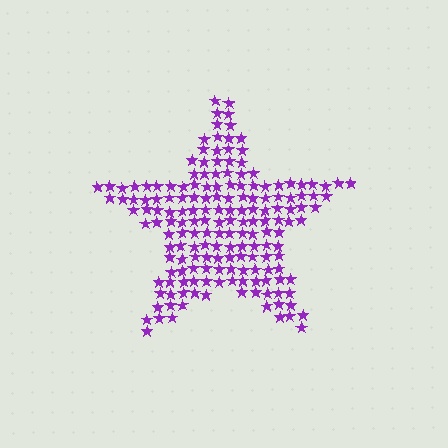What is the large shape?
The large shape is a star.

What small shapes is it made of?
It is made of small stars.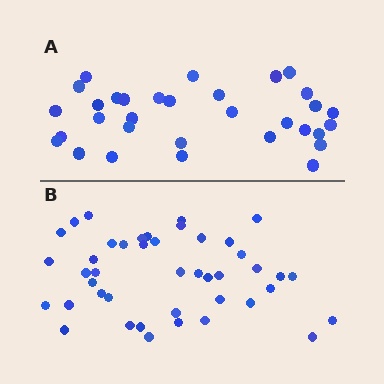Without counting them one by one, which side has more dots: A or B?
Region B (the bottom region) has more dots.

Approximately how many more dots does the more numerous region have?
Region B has roughly 12 or so more dots than region A.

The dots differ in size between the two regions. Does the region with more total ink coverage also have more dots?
No. Region A has more total ink coverage because its dots are larger, but region B actually contains more individual dots. Total area can be misleading — the number of items is what matters here.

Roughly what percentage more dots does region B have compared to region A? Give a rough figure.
About 35% more.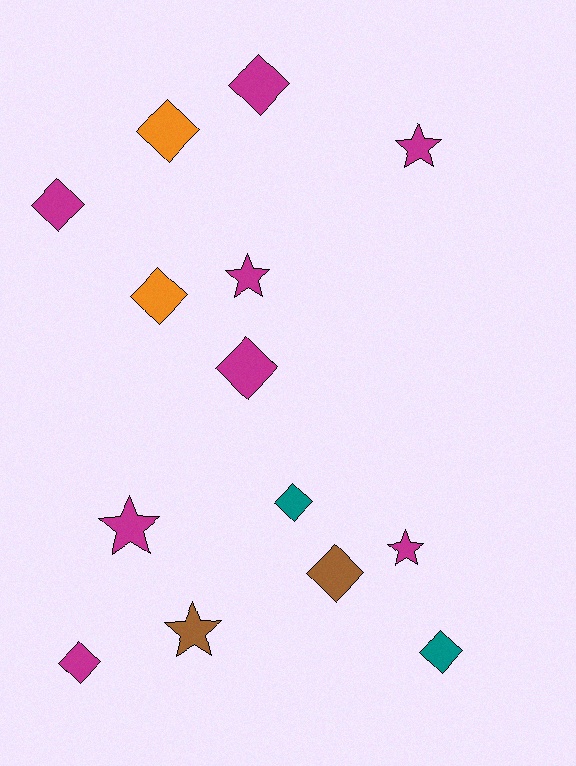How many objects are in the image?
There are 14 objects.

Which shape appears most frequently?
Diamond, with 9 objects.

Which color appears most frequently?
Magenta, with 8 objects.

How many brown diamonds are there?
There is 1 brown diamond.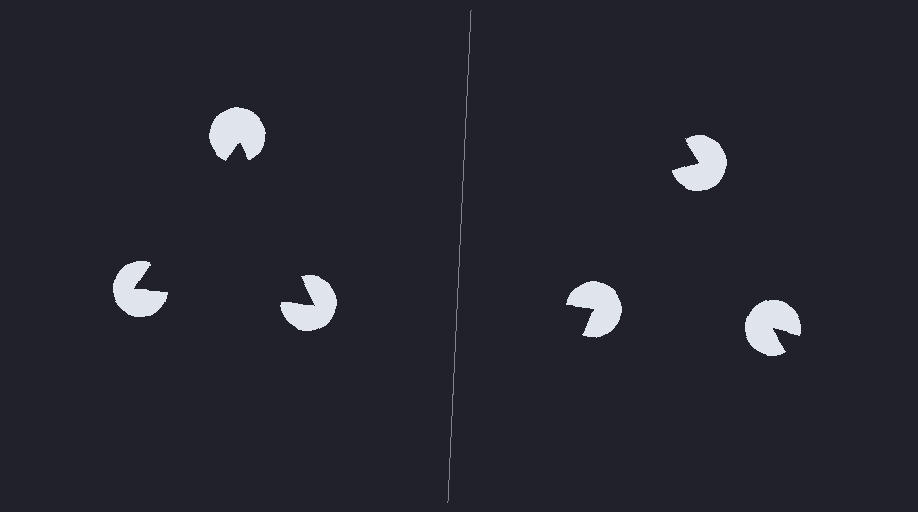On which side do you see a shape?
An illusory triangle appears on the left side. On the right side the wedge cuts are rotated, so no coherent shape forms.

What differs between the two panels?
The pac-man discs are positioned identically on both sides; only the wedge orientations differ. On the left they align to a triangle; on the right they are misaligned.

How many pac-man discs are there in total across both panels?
6 — 3 on each side.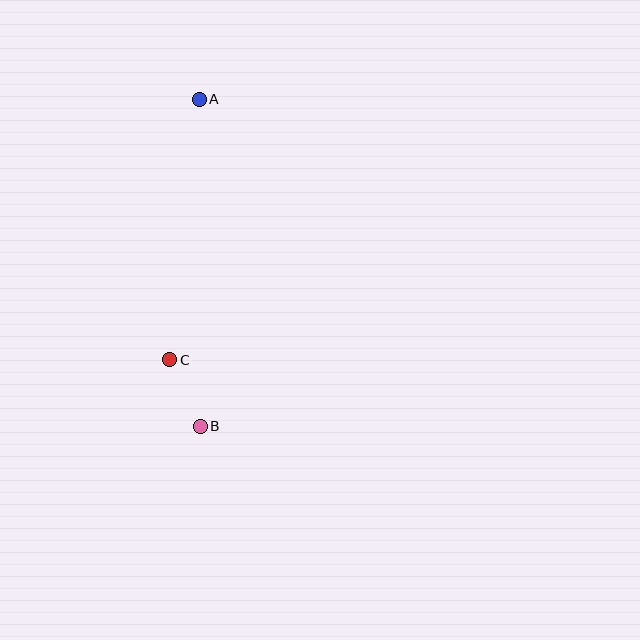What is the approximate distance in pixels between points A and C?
The distance between A and C is approximately 262 pixels.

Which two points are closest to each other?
Points B and C are closest to each other.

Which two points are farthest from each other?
Points A and B are farthest from each other.